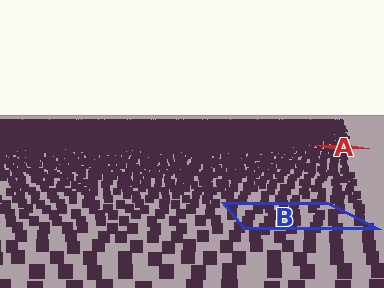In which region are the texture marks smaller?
The texture marks are smaller in region A, because it is farther away.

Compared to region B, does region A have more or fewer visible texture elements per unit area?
Region A has more texture elements per unit area — they are packed more densely because it is farther away.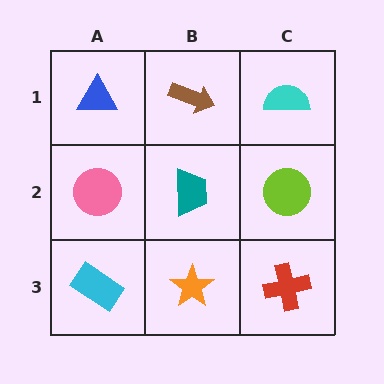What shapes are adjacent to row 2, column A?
A blue triangle (row 1, column A), a cyan rectangle (row 3, column A), a teal trapezoid (row 2, column B).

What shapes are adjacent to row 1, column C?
A lime circle (row 2, column C), a brown arrow (row 1, column B).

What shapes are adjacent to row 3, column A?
A pink circle (row 2, column A), an orange star (row 3, column B).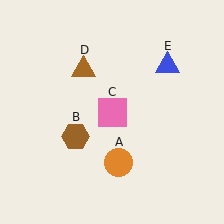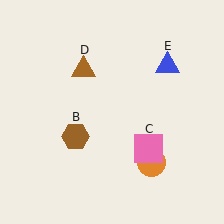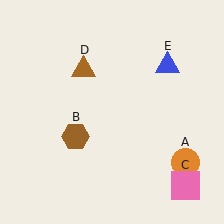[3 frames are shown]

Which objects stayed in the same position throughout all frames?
Brown hexagon (object B) and brown triangle (object D) and blue triangle (object E) remained stationary.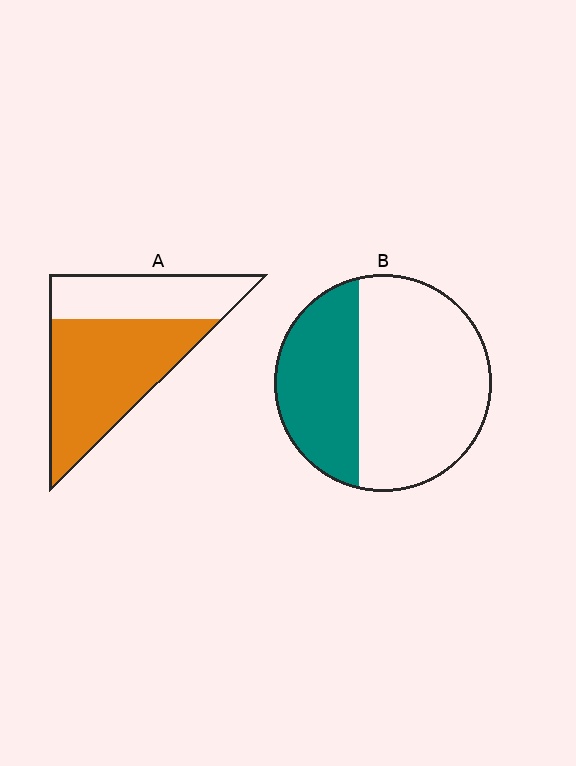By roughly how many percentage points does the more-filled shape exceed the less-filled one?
By roughly 25 percentage points (A over B).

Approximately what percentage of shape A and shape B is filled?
A is approximately 65% and B is approximately 35%.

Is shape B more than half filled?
No.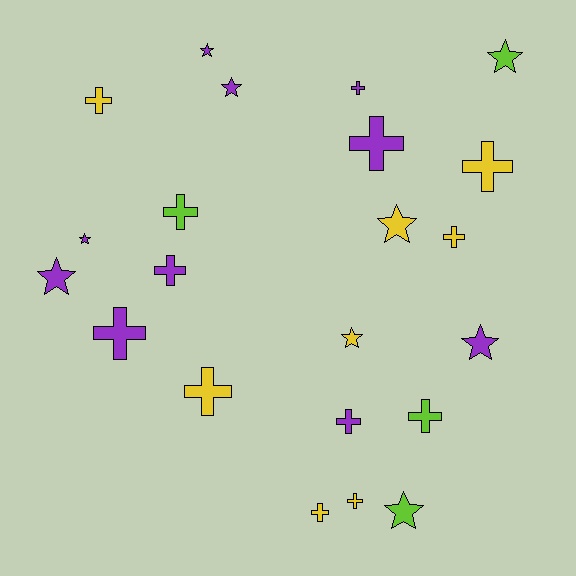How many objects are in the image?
There are 22 objects.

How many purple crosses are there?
There are 5 purple crosses.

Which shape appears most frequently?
Cross, with 13 objects.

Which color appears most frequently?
Purple, with 10 objects.